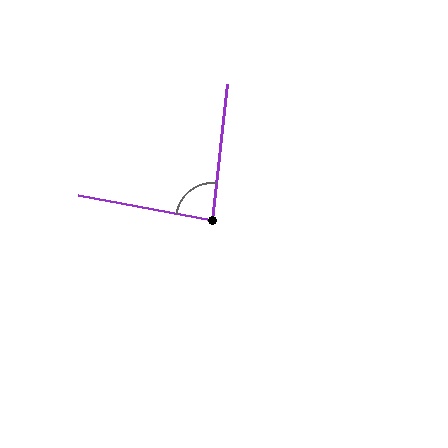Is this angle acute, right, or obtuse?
It is approximately a right angle.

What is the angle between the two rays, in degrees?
Approximately 86 degrees.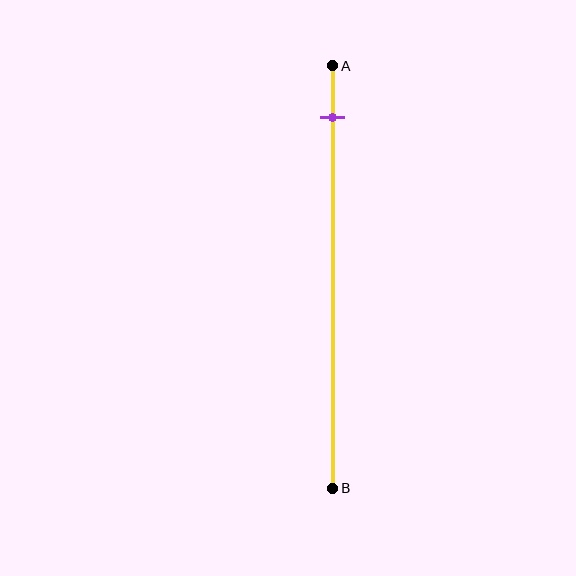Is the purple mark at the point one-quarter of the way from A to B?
No, the mark is at about 10% from A, not at the 25% one-quarter point.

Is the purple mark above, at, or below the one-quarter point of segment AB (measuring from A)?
The purple mark is above the one-quarter point of segment AB.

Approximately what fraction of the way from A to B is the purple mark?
The purple mark is approximately 10% of the way from A to B.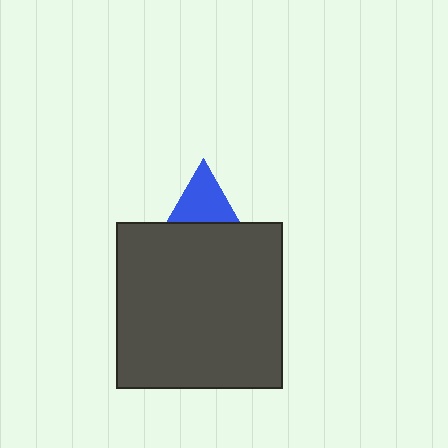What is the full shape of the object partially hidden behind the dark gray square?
The partially hidden object is a blue triangle.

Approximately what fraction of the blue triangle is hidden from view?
Roughly 42% of the blue triangle is hidden behind the dark gray square.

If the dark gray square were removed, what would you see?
You would see the complete blue triangle.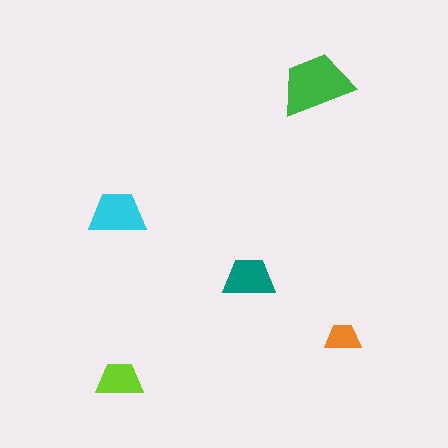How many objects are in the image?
There are 5 objects in the image.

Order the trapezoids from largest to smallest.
the green one, the cyan one, the teal one, the lime one, the orange one.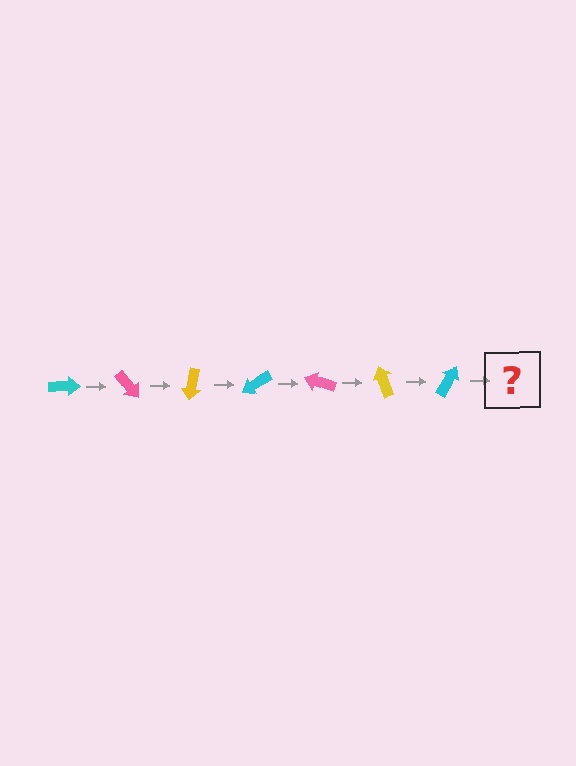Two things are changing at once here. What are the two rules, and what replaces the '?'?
The two rules are that it rotates 50 degrees each step and the color cycles through cyan, pink, and yellow. The '?' should be a pink arrow, rotated 350 degrees from the start.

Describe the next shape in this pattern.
It should be a pink arrow, rotated 350 degrees from the start.